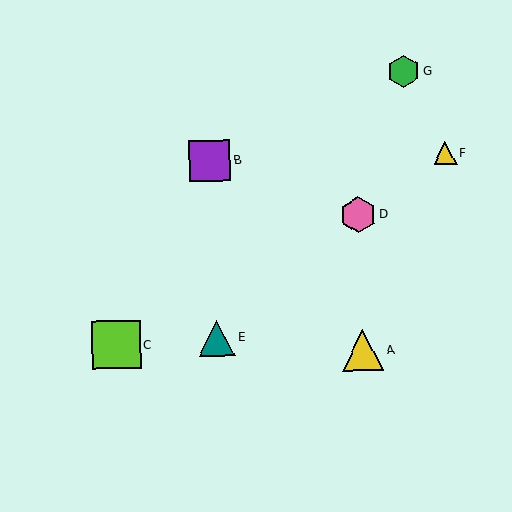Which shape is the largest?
The lime square (labeled C) is the largest.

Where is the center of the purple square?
The center of the purple square is at (210, 161).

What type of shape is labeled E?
Shape E is a teal triangle.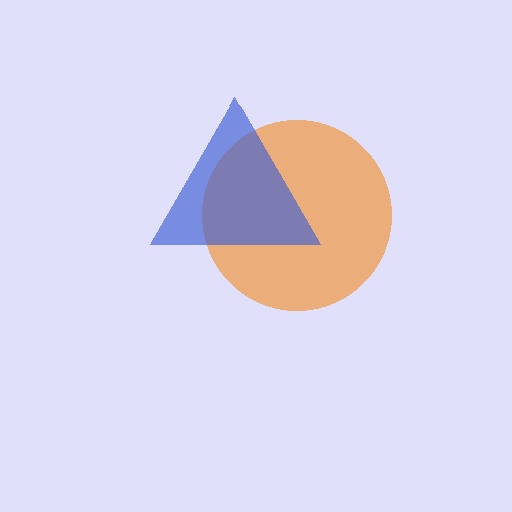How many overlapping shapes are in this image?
There are 2 overlapping shapes in the image.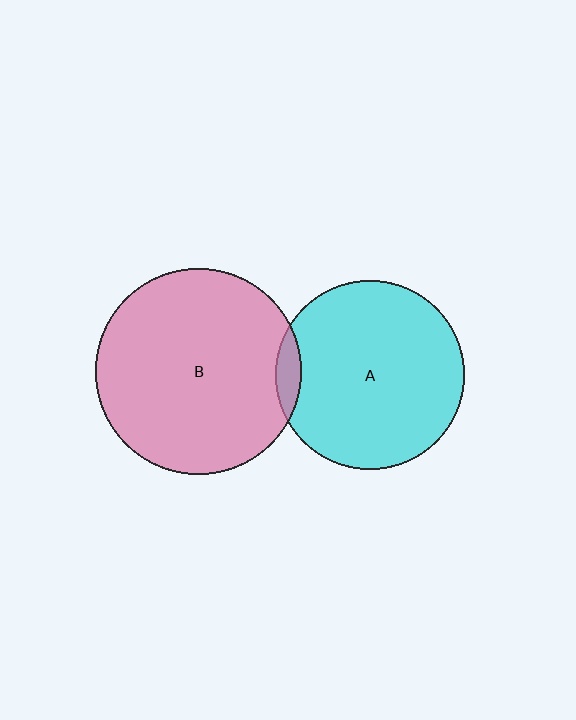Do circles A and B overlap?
Yes.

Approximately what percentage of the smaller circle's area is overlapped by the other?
Approximately 5%.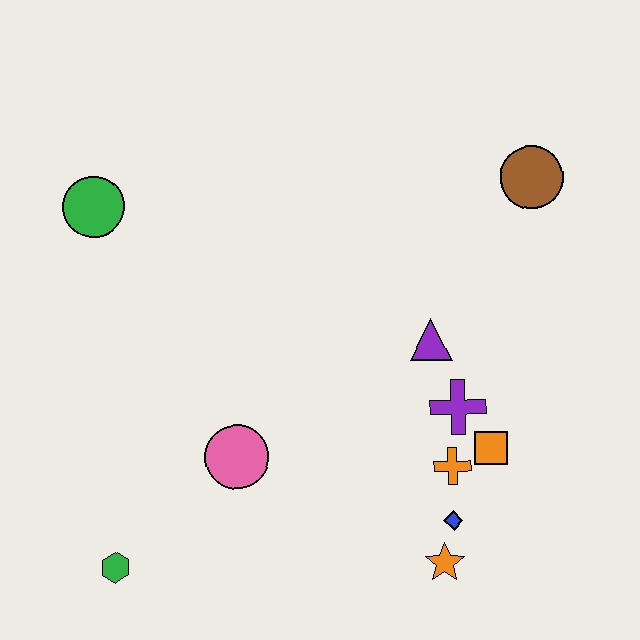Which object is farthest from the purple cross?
The green circle is farthest from the purple cross.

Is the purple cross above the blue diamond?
Yes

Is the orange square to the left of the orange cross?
No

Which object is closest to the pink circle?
The green hexagon is closest to the pink circle.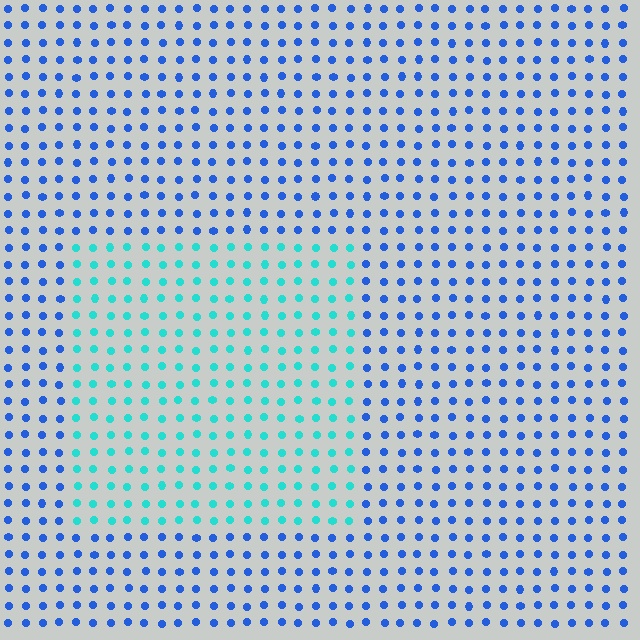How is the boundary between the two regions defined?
The boundary is defined purely by a slight shift in hue (about 46 degrees). Spacing, size, and orientation are identical on both sides.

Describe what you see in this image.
The image is filled with small blue elements in a uniform arrangement. A rectangle-shaped region is visible where the elements are tinted to a slightly different hue, forming a subtle color boundary.